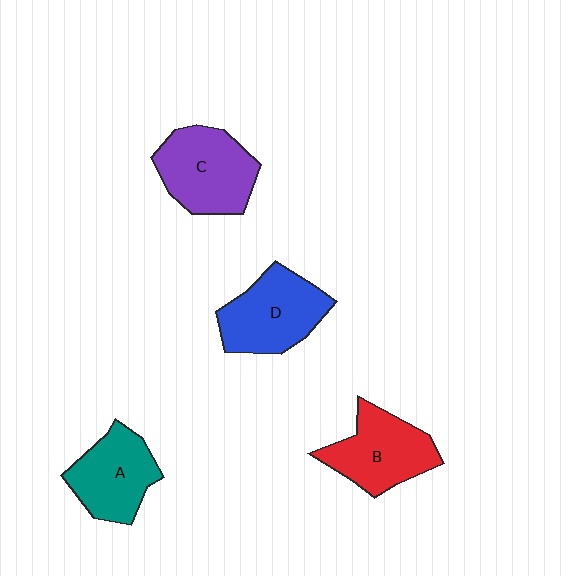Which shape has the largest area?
Shape C (purple).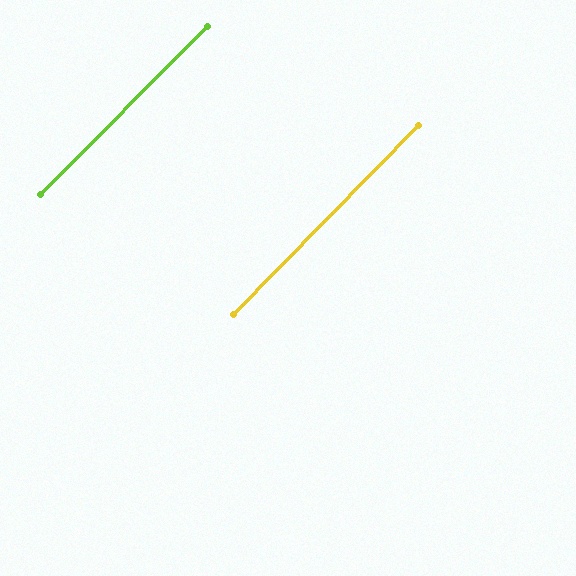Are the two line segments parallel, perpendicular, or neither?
Parallel — their directions differ by only 0.4°.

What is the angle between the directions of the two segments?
Approximately 0 degrees.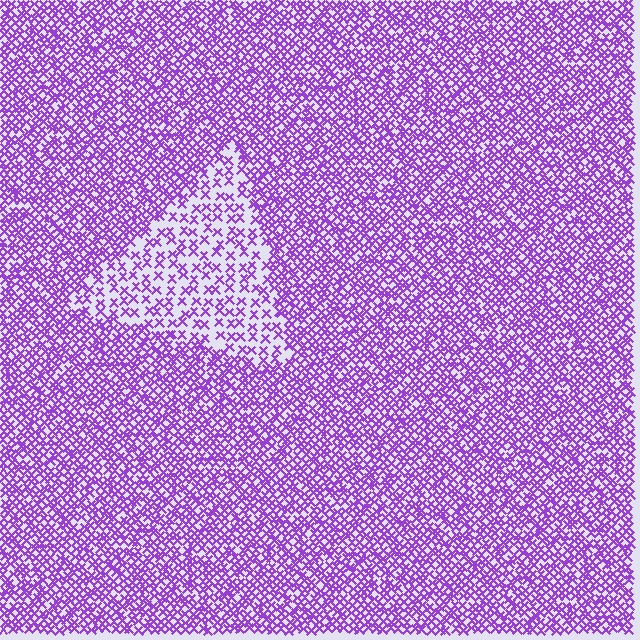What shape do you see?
I see a triangle.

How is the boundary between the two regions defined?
The boundary is defined by a change in element density (approximately 2.2x ratio). All elements are the same color, size, and shape.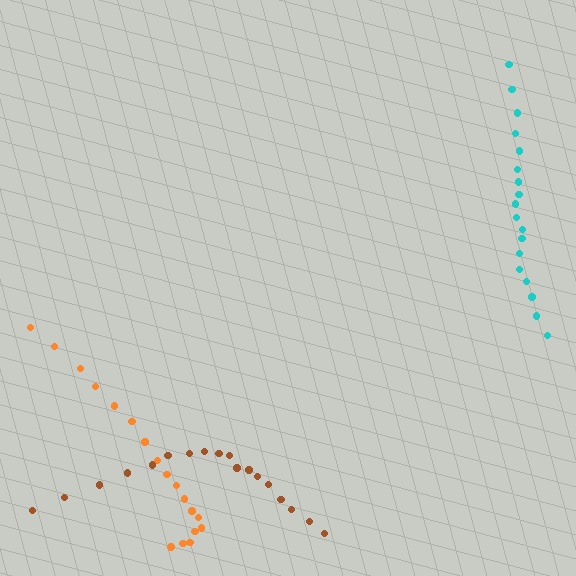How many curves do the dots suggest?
There are 3 distinct paths.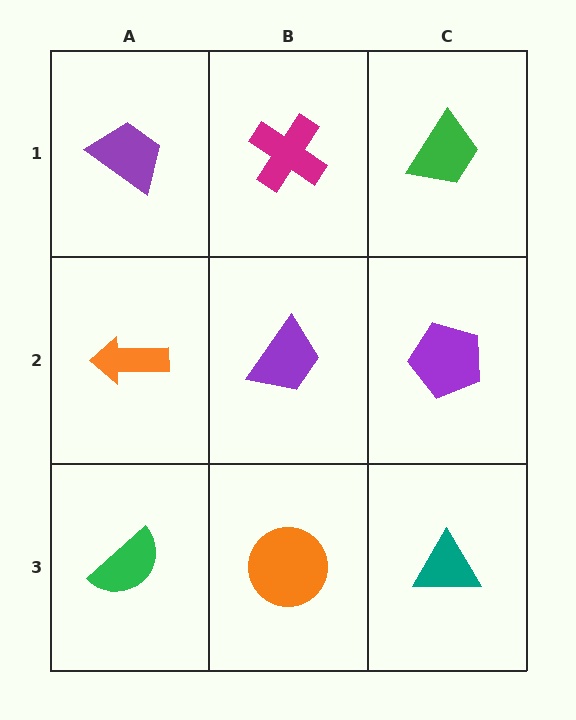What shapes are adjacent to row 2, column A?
A purple trapezoid (row 1, column A), a green semicircle (row 3, column A), a purple trapezoid (row 2, column B).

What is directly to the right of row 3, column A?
An orange circle.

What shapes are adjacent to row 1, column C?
A purple pentagon (row 2, column C), a magenta cross (row 1, column B).